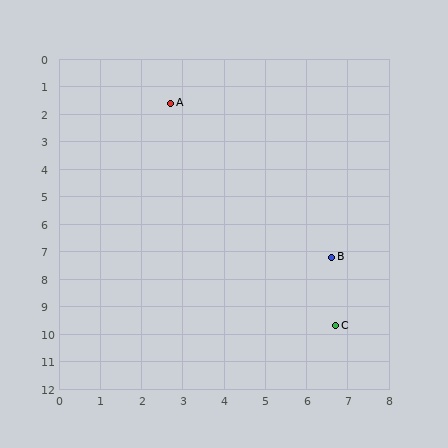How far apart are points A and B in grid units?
Points A and B are about 6.8 grid units apart.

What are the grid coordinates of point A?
Point A is at approximately (2.7, 1.6).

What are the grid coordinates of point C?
Point C is at approximately (6.7, 9.7).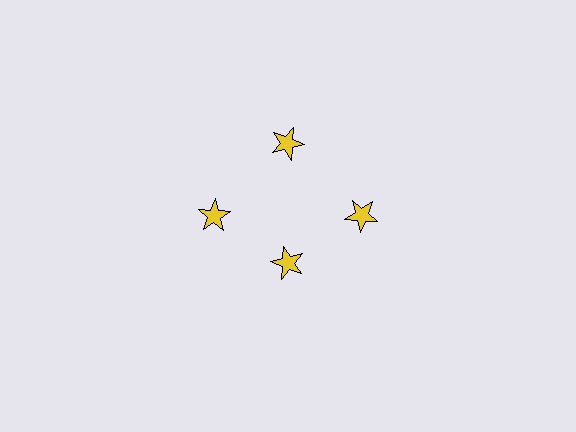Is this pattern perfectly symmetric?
No. The 4 yellow stars are arranged in a ring, but one element near the 6 o'clock position is pulled inward toward the center, breaking the 4-fold rotational symmetry.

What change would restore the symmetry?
The symmetry would be restored by moving it outward, back onto the ring so that all 4 stars sit at equal angles and equal distance from the center.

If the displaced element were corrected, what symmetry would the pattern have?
It would have 4-fold rotational symmetry — the pattern would map onto itself every 90 degrees.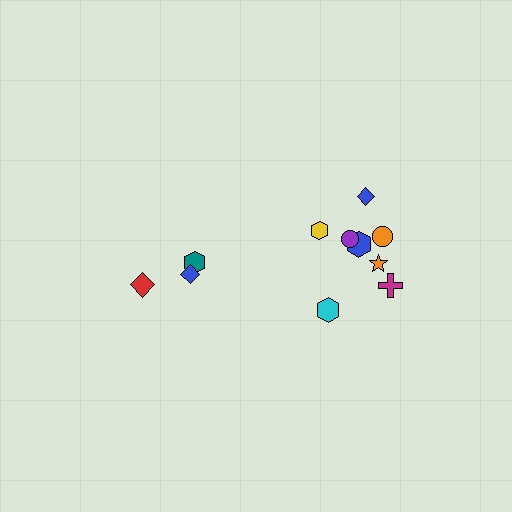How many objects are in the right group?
There are 8 objects.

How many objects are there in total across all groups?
There are 11 objects.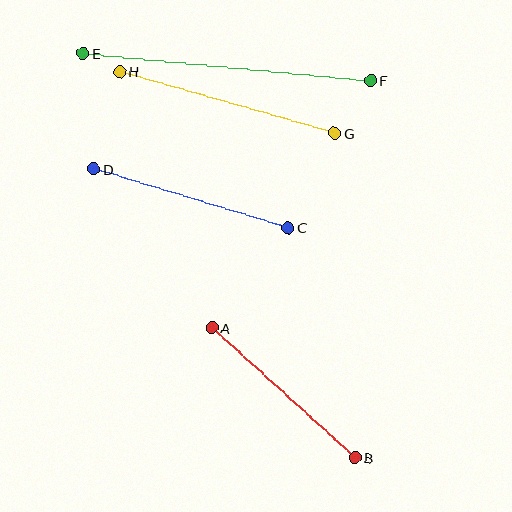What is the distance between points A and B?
The distance is approximately 193 pixels.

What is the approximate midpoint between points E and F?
The midpoint is at approximately (227, 67) pixels.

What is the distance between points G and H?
The distance is approximately 223 pixels.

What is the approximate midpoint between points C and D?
The midpoint is at approximately (191, 198) pixels.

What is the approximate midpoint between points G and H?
The midpoint is at approximately (227, 103) pixels.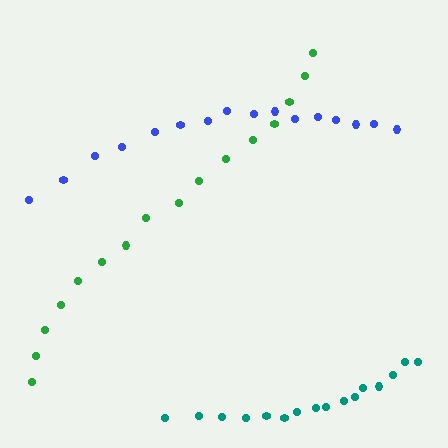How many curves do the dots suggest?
There are 3 distinct paths.